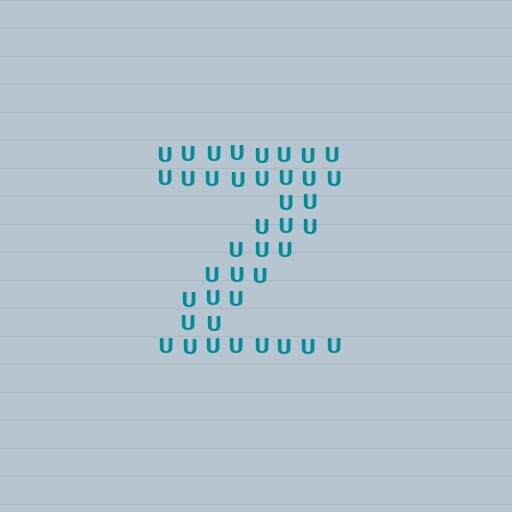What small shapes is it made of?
It is made of small letter U's.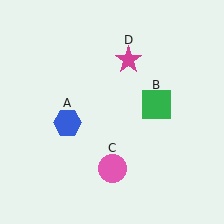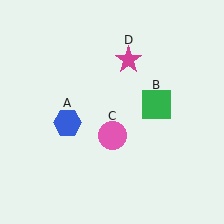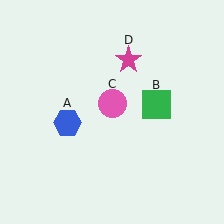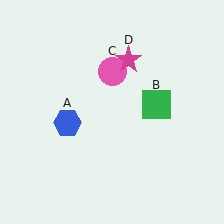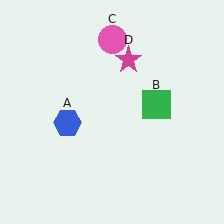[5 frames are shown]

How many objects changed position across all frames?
1 object changed position: pink circle (object C).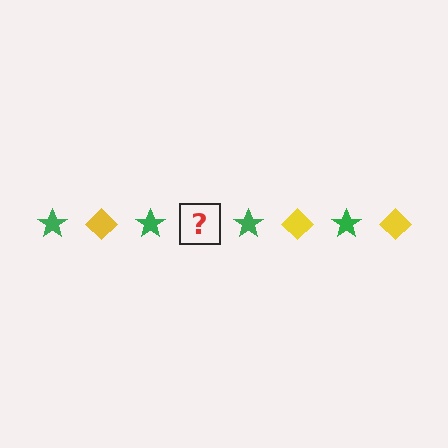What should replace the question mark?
The question mark should be replaced with a yellow diamond.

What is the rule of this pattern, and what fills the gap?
The rule is that the pattern alternates between green star and yellow diamond. The gap should be filled with a yellow diamond.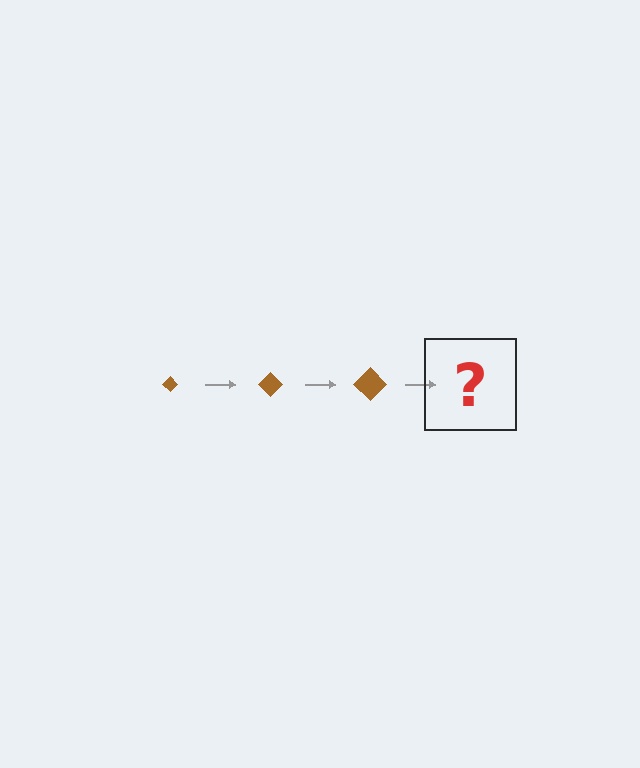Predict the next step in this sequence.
The next step is a brown diamond, larger than the previous one.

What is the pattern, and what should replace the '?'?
The pattern is that the diamond gets progressively larger each step. The '?' should be a brown diamond, larger than the previous one.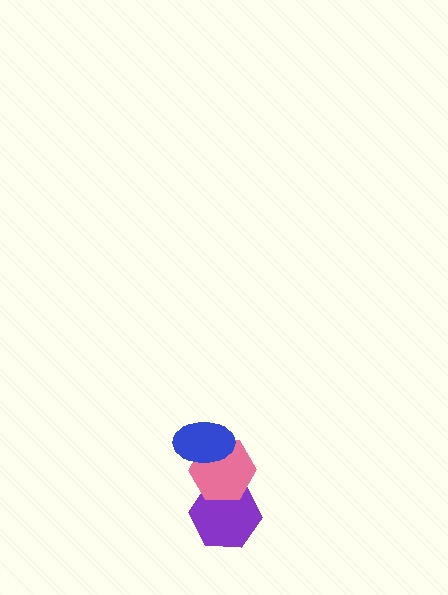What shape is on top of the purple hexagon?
The pink hexagon is on top of the purple hexagon.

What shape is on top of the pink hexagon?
The blue ellipse is on top of the pink hexagon.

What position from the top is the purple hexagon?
The purple hexagon is 3rd from the top.